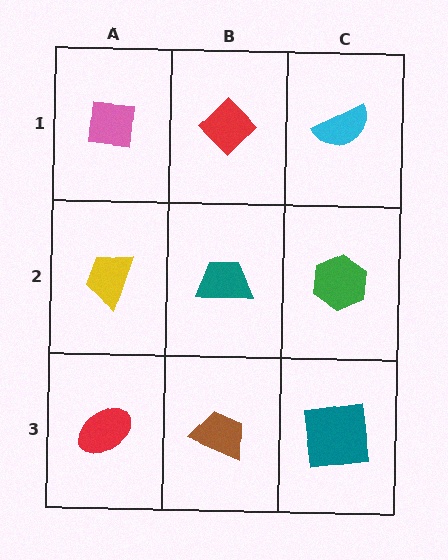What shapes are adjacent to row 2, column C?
A cyan semicircle (row 1, column C), a teal square (row 3, column C), a teal trapezoid (row 2, column B).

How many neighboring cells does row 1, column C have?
2.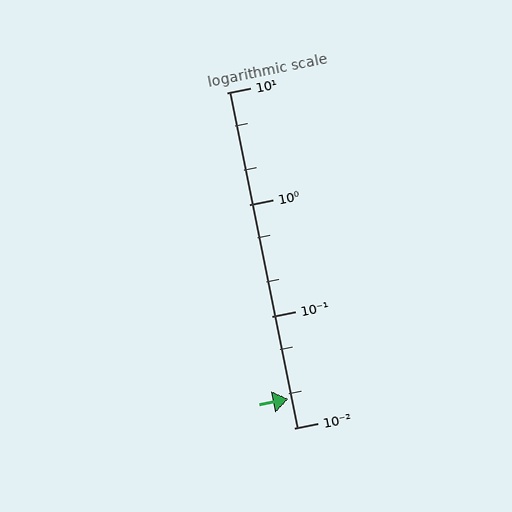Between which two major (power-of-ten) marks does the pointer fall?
The pointer is between 0.01 and 0.1.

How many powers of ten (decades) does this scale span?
The scale spans 3 decades, from 0.01 to 10.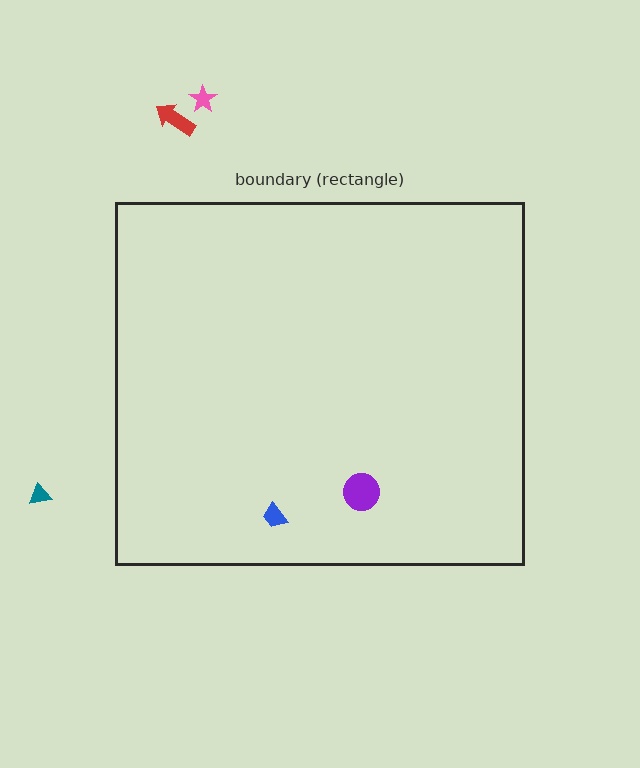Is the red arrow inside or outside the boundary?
Outside.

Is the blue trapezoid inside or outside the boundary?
Inside.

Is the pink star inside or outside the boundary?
Outside.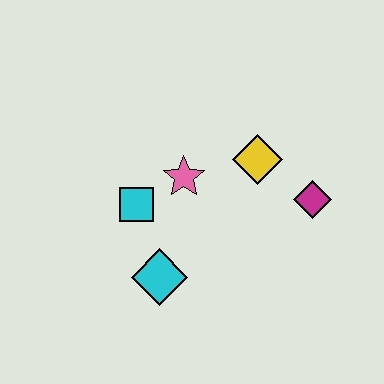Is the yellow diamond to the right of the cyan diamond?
Yes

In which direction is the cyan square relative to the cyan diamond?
The cyan square is above the cyan diamond.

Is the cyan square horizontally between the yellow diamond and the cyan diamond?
No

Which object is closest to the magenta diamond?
The yellow diamond is closest to the magenta diamond.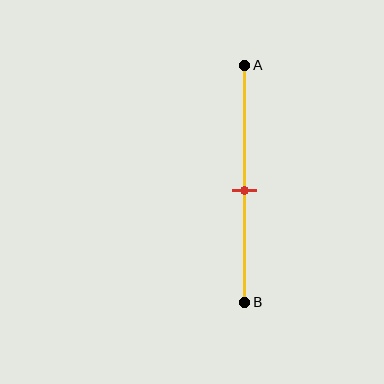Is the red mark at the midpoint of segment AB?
Yes, the mark is approximately at the midpoint.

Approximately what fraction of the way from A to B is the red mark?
The red mark is approximately 55% of the way from A to B.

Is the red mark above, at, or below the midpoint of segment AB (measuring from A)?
The red mark is approximately at the midpoint of segment AB.